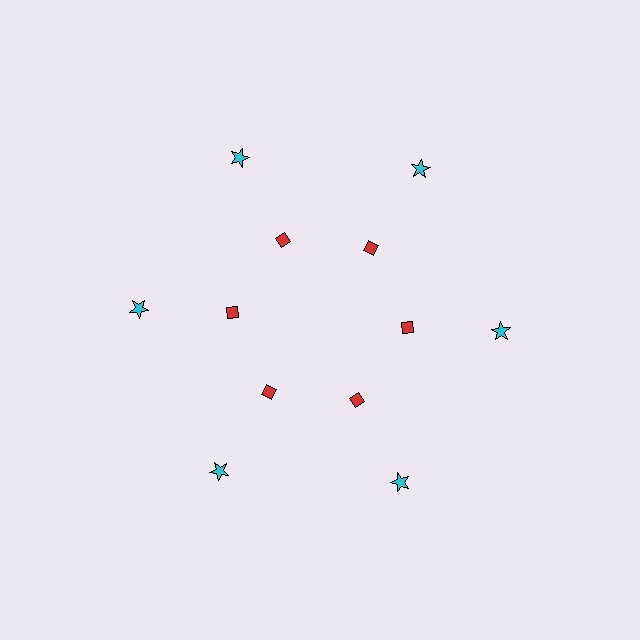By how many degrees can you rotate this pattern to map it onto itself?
The pattern maps onto itself every 60 degrees of rotation.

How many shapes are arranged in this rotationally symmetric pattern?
There are 12 shapes, arranged in 6 groups of 2.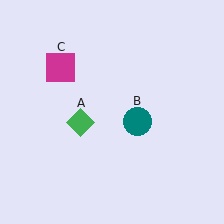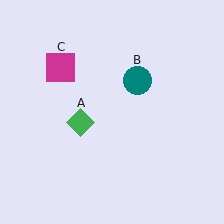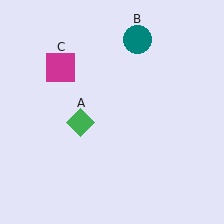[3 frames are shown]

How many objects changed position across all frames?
1 object changed position: teal circle (object B).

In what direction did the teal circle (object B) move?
The teal circle (object B) moved up.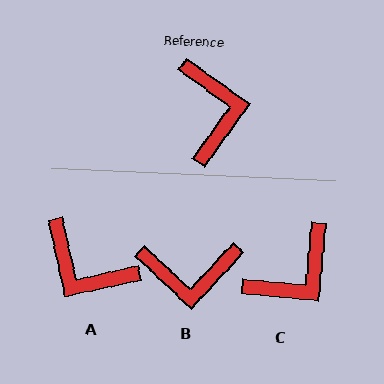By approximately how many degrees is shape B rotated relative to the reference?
Approximately 97 degrees clockwise.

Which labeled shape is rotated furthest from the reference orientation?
A, about 132 degrees away.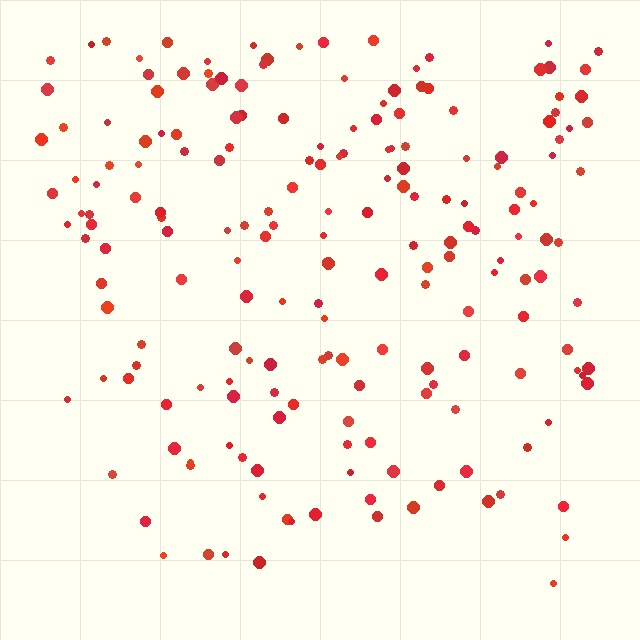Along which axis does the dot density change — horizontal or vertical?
Vertical.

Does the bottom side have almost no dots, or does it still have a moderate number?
Still a moderate number, just noticeably fewer than the top.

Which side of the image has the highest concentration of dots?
The top.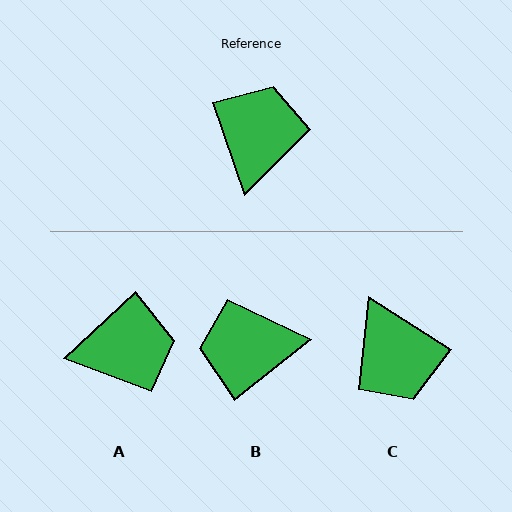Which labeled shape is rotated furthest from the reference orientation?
C, about 141 degrees away.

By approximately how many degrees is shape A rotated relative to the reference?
Approximately 65 degrees clockwise.